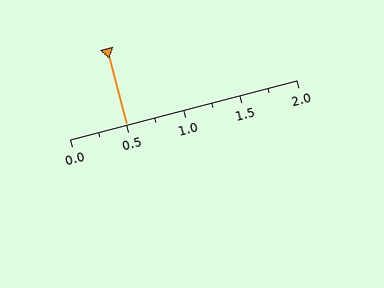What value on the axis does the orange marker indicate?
The marker indicates approximately 0.5.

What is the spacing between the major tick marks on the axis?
The major ticks are spaced 0.5 apart.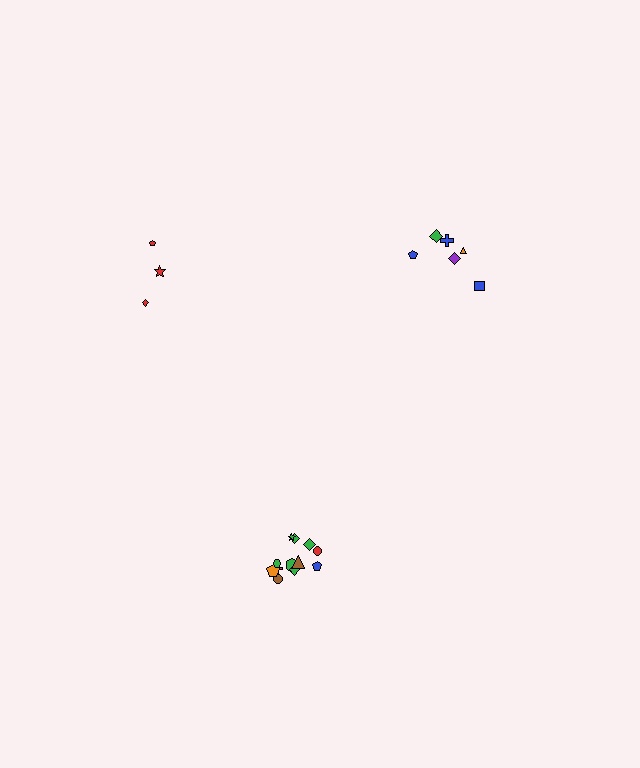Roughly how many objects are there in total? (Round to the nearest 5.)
Roughly 20 objects in total.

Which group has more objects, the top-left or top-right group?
The top-right group.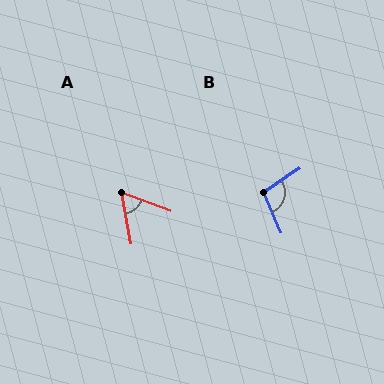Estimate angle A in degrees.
Approximately 59 degrees.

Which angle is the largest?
B, at approximately 100 degrees.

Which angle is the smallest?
A, at approximately 59 degrees.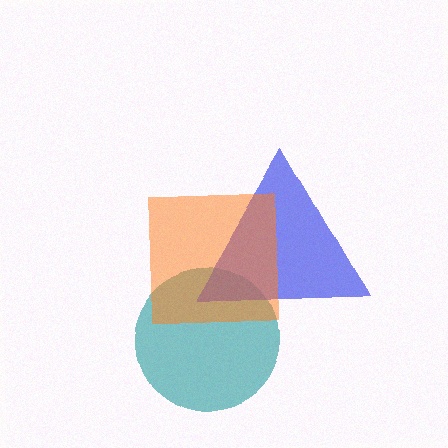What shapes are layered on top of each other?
The layered shapes are: a teal circle, a blue triangle, an orange square.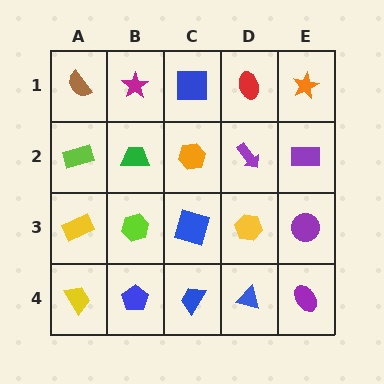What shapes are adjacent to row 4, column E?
A purple circle (row 3, column E), a blue triangle (row 4, column D).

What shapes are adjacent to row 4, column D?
A yellow hexagon (row 3, column D), a blue trapezoid (row 4, column C), a purple ellipse (row 4, column E).